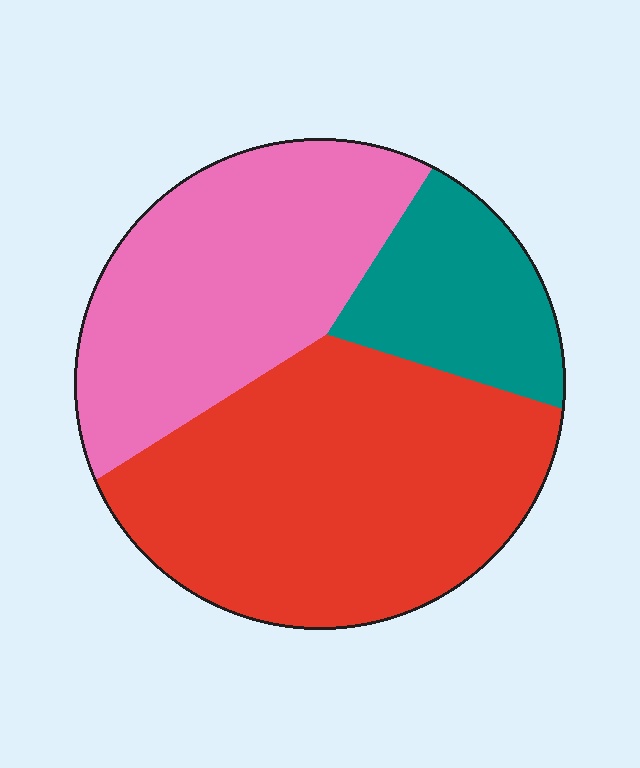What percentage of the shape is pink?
Pink covers roughly 35% of the shape.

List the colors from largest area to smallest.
From largest to smallest: red, pink, teal.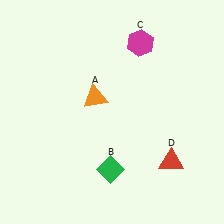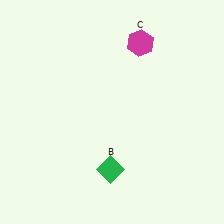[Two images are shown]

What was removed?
The orange triangle (A), the red triangle (D) were removed in Image 2.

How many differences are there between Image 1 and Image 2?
There are 2 differences between the two images.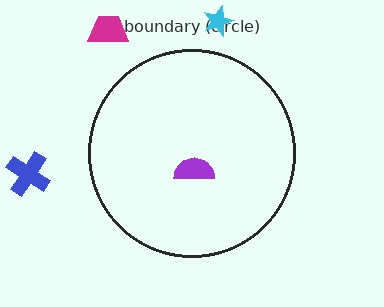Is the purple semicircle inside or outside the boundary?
Inside.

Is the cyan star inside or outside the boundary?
Outside.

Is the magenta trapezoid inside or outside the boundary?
Outside.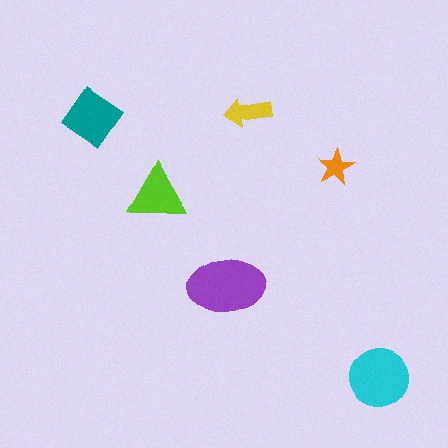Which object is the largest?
The purple ellipse.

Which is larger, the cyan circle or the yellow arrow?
The cyan circle.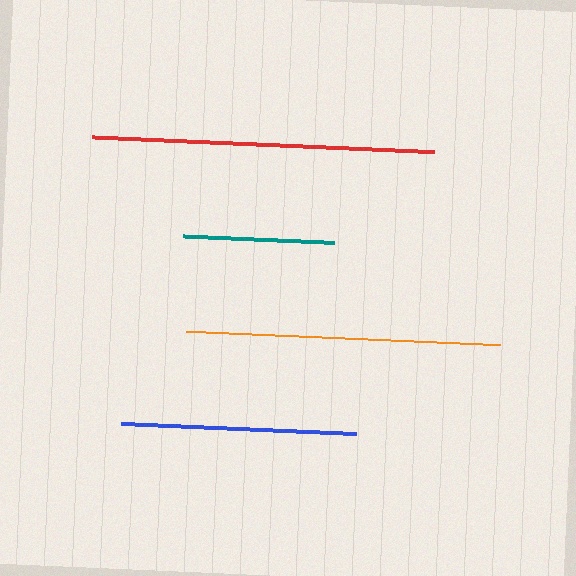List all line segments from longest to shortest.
From longest to shortest: red, orange, blue, teal.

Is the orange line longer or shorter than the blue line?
The orange line is longer than the blue line.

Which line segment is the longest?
The red line is the longest at approximately 342 pixels.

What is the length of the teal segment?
The teal segment is approximately 151 pixels long.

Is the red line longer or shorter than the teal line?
The red line is longer than the teal line.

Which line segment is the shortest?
The teal line is the shortest at approximately 151 pixels.